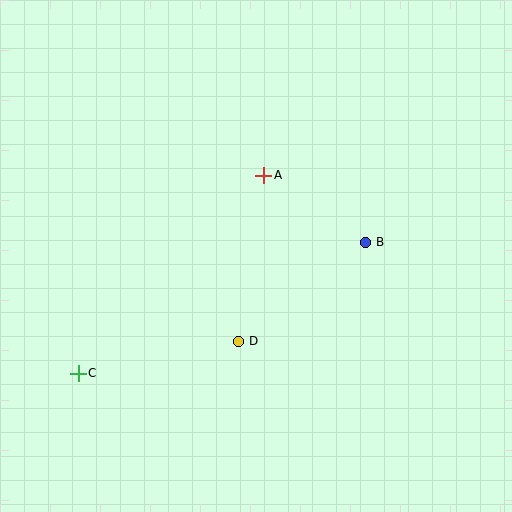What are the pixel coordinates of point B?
Point B is at (366, 242).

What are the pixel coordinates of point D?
Point D is at (239, 341).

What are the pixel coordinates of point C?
Point C is at (78, 373).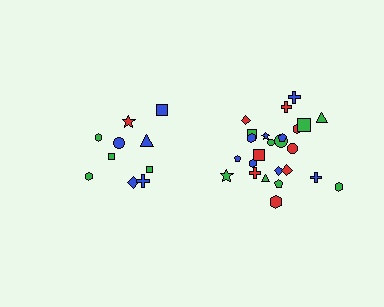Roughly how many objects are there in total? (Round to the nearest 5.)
Roughly 35 objects in total.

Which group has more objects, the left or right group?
The right group.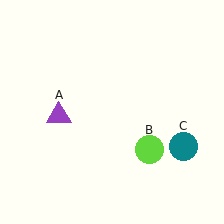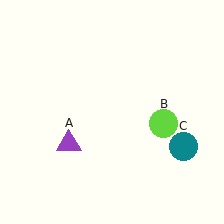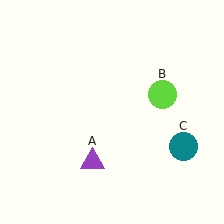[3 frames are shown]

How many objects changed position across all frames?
2 objects changed position: purple triangle (object A), lime circle (object B).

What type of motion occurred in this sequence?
The purple triangle (object A), lime circle (object B) rotated counterclockwise around the center of the scene.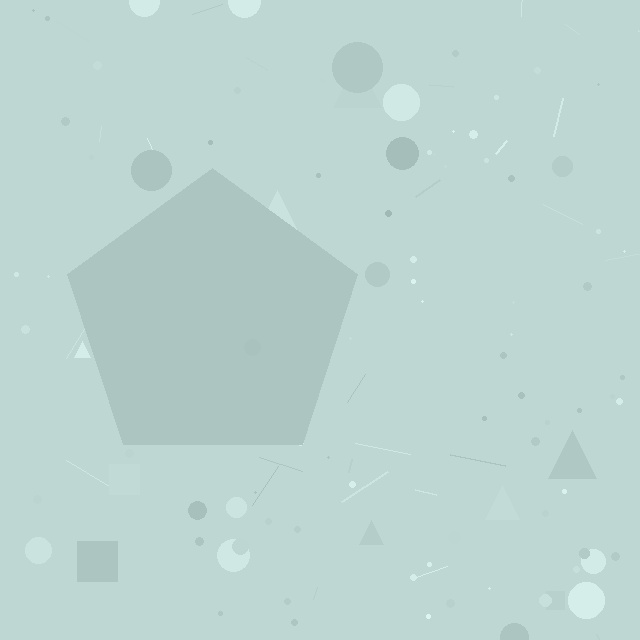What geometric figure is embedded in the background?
A pentagon is embedded in the background.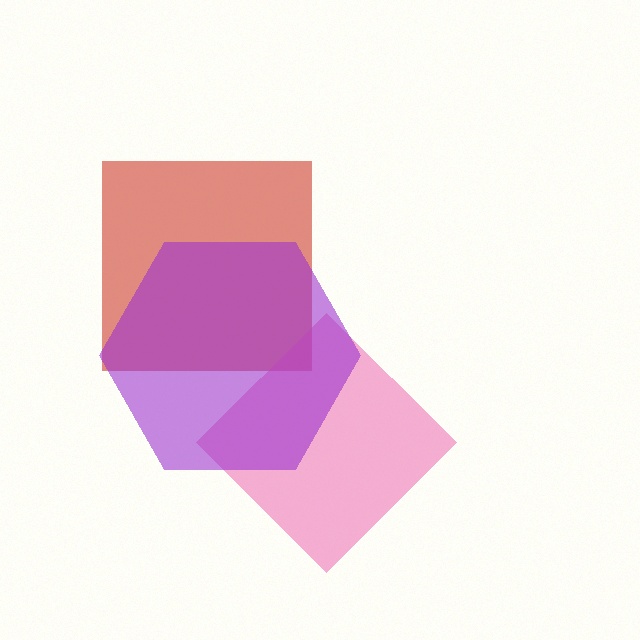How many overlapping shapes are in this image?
There are 3 overlapping shapes in the image.